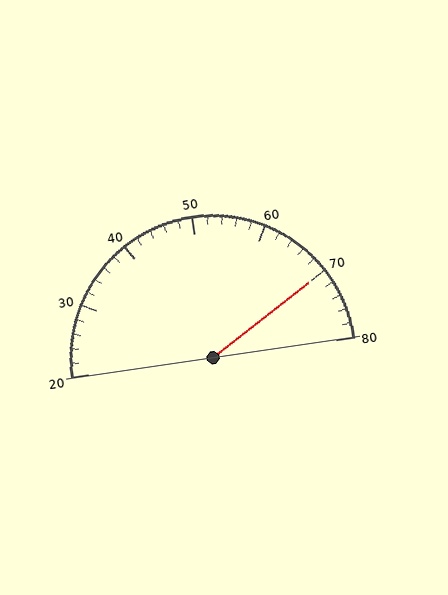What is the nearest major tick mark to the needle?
The nearest major tick mark is 70.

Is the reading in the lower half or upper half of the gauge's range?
The reading is in the upper half of the range (20 to 80).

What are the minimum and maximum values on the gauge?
The gauge ranges from 20 to 80.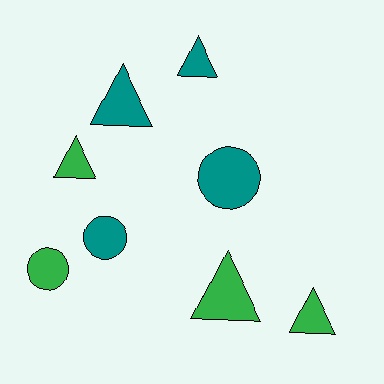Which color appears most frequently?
Teal, with 4 objects.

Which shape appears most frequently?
Triangle, with 5 objects.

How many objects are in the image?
There are 8 objects.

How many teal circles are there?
There are 2 teal circles.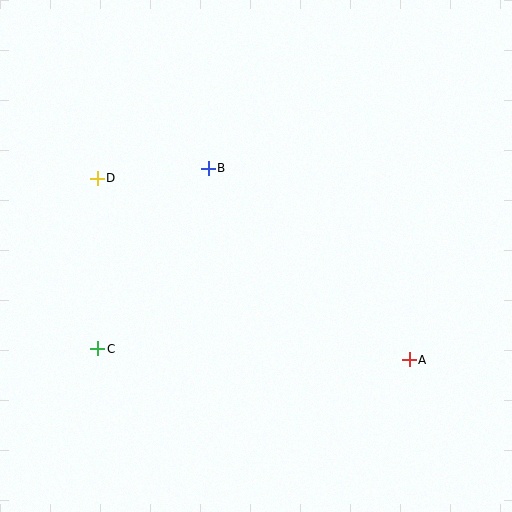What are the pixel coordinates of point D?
Point D is at (97, 178).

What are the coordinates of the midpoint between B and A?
The midpoint between B and A is at (309, 264).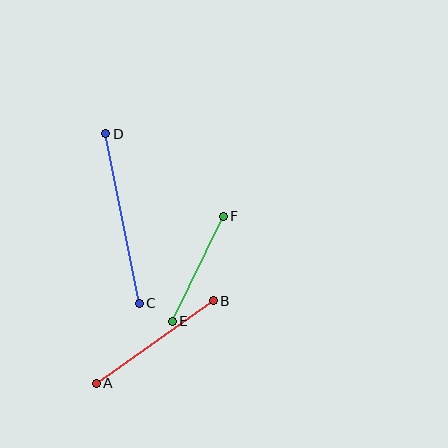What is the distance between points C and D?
The distance is approximately 172 pixels.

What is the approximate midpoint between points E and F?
The midpoint is at approximately (198, 269) pixels.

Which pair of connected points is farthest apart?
Points C and D are farthest apart.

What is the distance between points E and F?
The distance is approximately 117 pixels.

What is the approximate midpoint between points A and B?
The midpoint is at approximately (155, 342) pixels.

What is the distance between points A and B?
The distance is approximately 143 pixels.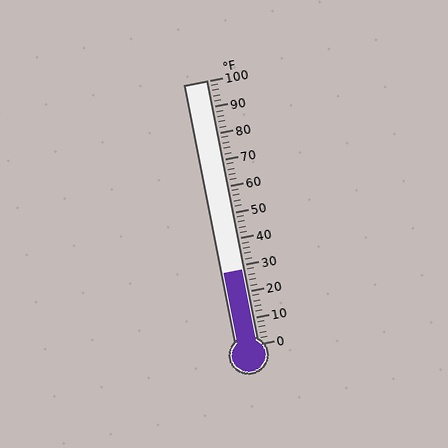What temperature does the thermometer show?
The thermometer shows approximately 28°F.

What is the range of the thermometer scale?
The thermometer scale ranges from 0°F to 100°F.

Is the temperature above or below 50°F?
The temperature is below 50°F.